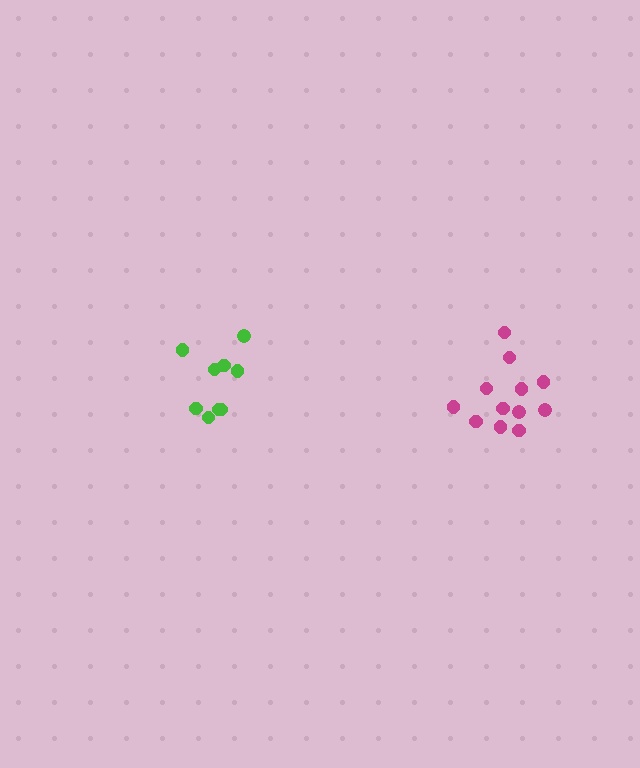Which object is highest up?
The green cluster is topmost.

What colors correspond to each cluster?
The clusters are colored: green, magenta.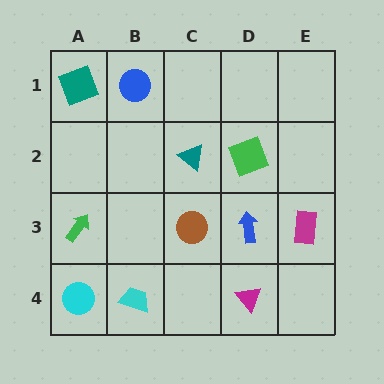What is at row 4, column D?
A magenta triangle.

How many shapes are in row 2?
2 shapes.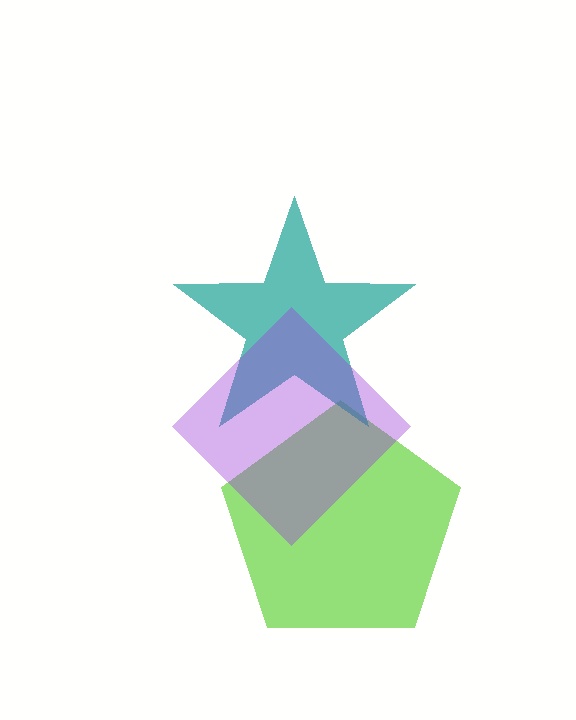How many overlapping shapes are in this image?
There are 3 overlapping shapes in the image.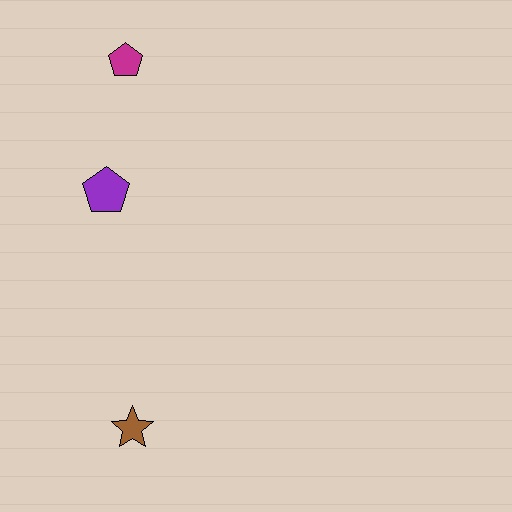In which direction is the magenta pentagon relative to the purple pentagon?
The magenta pentagon is above the purple pentagon.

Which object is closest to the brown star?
The purple pentagon is closest to the brown star.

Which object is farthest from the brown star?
The magenta pentagon is farthest from the brown star.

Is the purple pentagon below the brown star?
No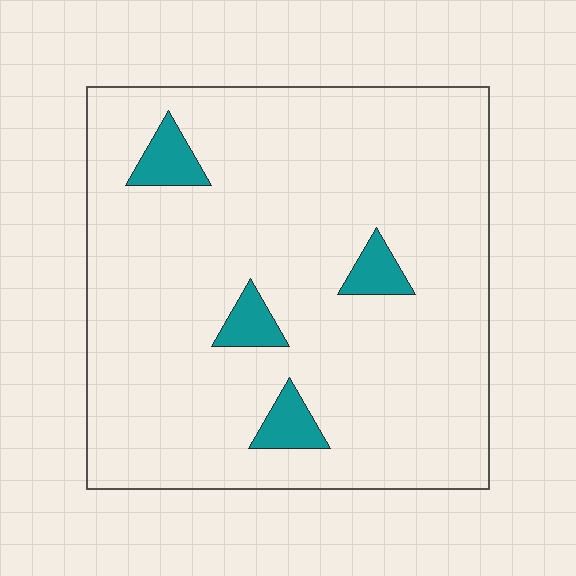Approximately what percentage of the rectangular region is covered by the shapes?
Approximately 5%.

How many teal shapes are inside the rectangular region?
4.